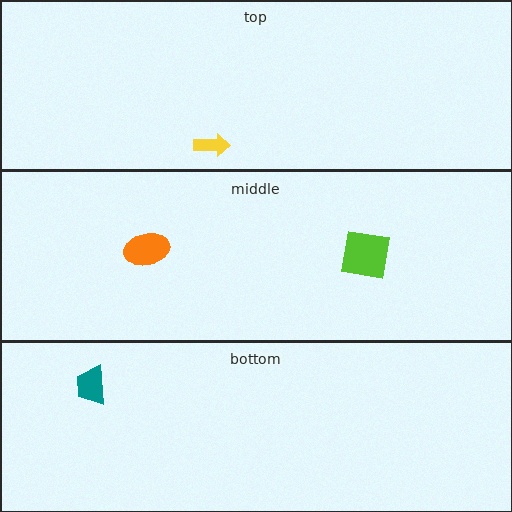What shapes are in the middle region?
The lime square, the orange ellipse.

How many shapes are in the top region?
1.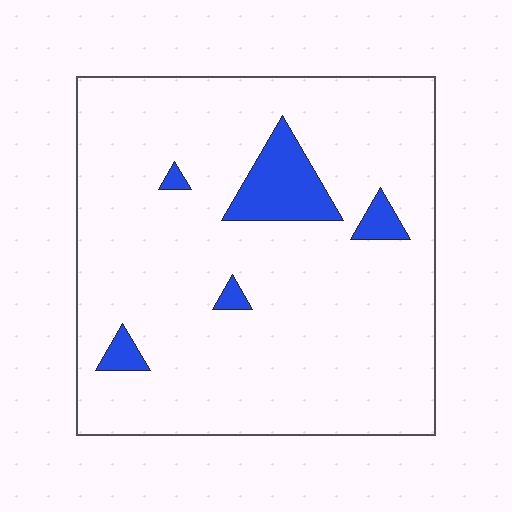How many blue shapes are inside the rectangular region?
5.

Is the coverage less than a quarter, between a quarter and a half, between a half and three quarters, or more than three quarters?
Less than a quarter.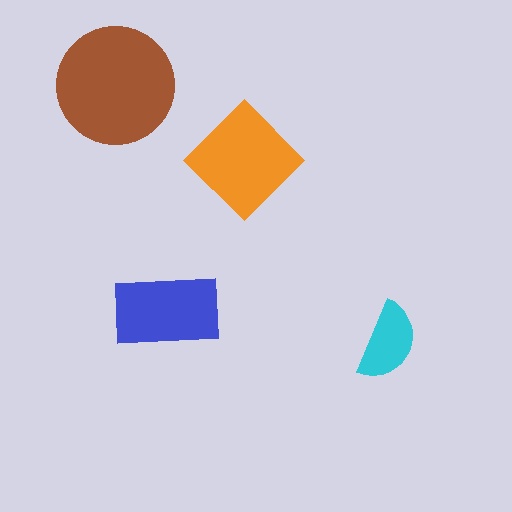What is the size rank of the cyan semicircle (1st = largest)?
4th.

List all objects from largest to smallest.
The brown circle, the orange diamond, the blue rectangle, the cyan semicircle.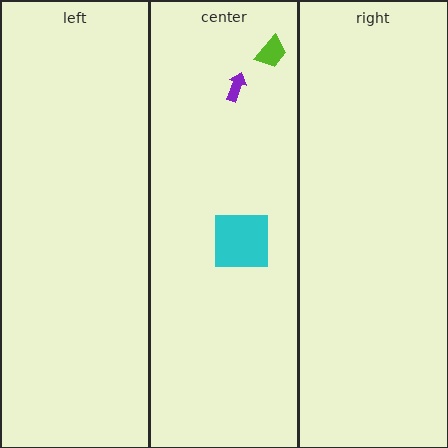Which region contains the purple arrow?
The center region.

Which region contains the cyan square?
The center region.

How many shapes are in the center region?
3.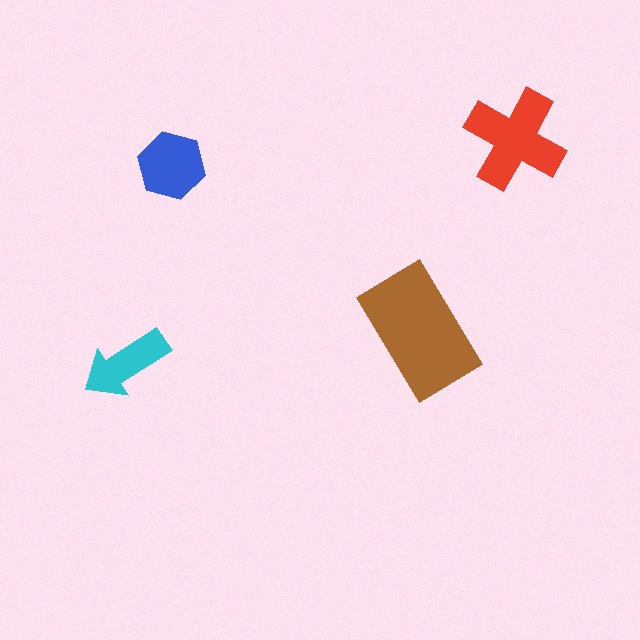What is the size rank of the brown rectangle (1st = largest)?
1st.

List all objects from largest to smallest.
The brown rectangle, the red cross, the blue hexagon, the cyan arrow.